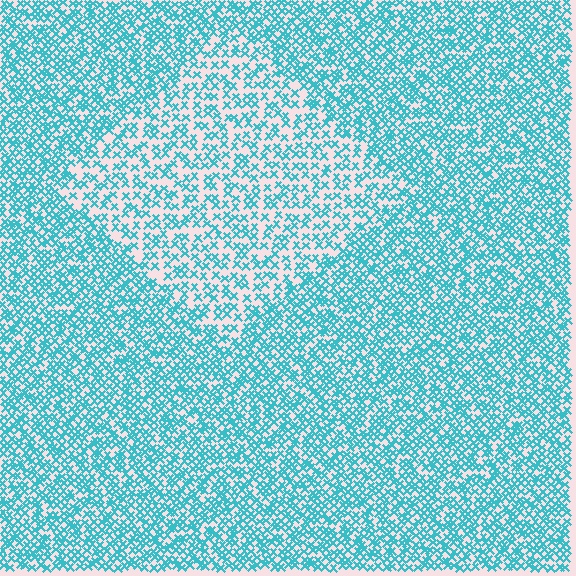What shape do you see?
I see a diamond.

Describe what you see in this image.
The image contains small cyan elements arranged at two different densities. A diamond-shaped region is visible where the elements are less densely packed than the surrounding area.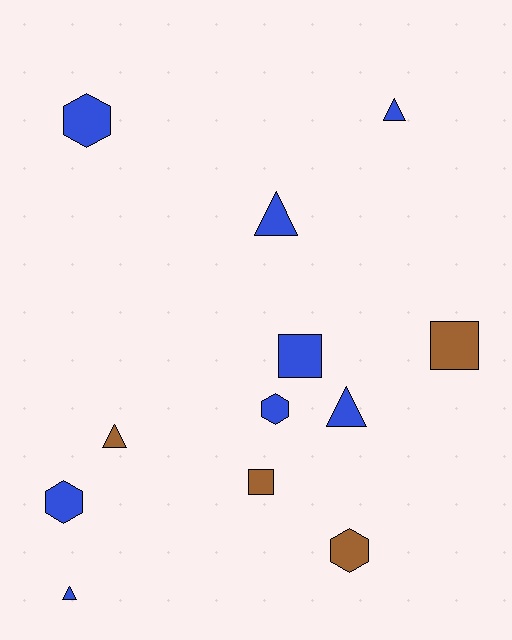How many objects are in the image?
There are 12 objects.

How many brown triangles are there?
There is 1 brown triangle.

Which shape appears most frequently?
Triangle, with 5 objects.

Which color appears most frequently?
Blue, with 8 objects.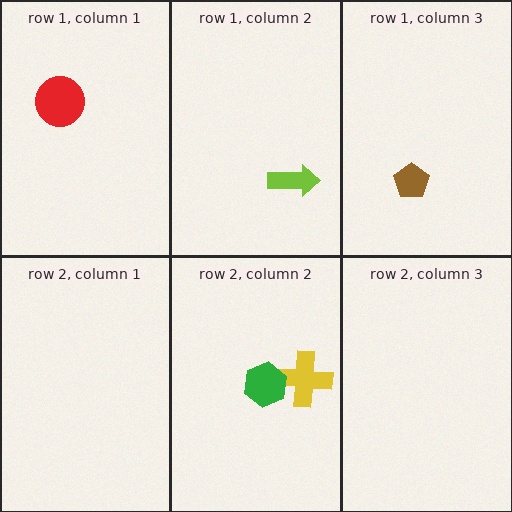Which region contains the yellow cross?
The row 2, column 2 region.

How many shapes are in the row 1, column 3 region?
1.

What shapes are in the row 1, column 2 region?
The lime arrow.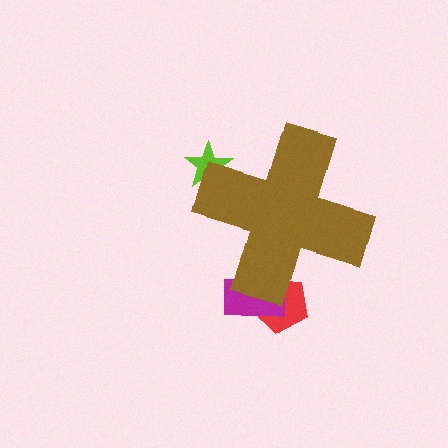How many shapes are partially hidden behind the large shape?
3 shapes are partially hidden.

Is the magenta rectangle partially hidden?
Yes, the magenta rectangle is partially hidden behind the brown cross.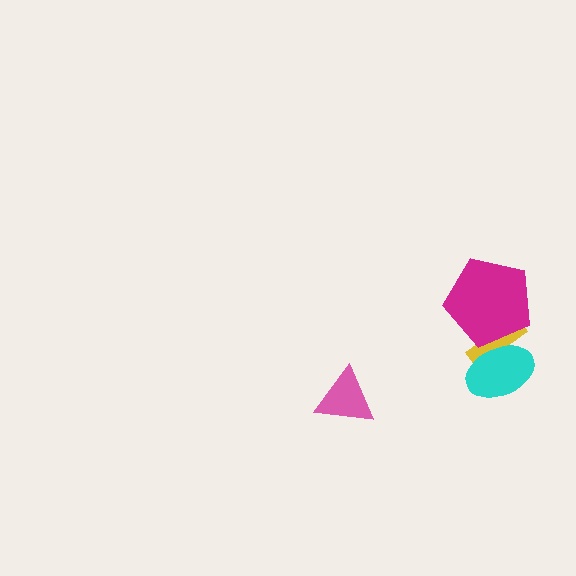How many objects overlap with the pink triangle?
0 objects overlap with the pink triangle.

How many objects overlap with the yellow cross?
2 objects overlap with the yellow cross.